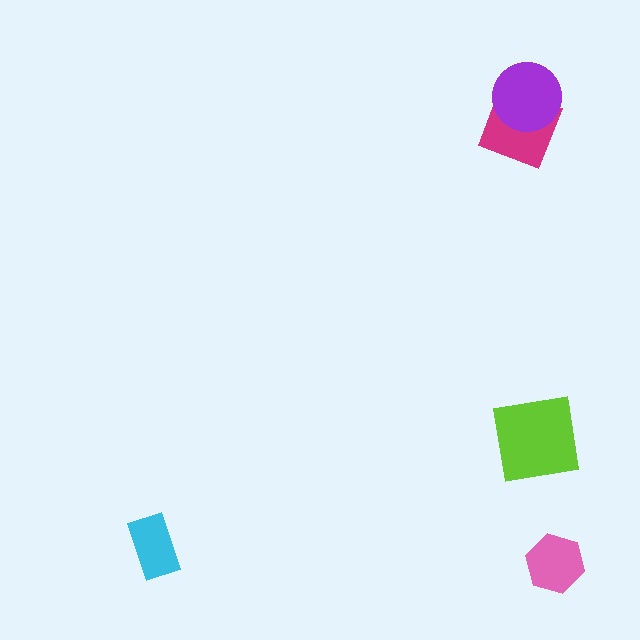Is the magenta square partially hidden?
Yes, it is partially covered by another shape.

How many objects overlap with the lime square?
0 objects overlap with the lime square.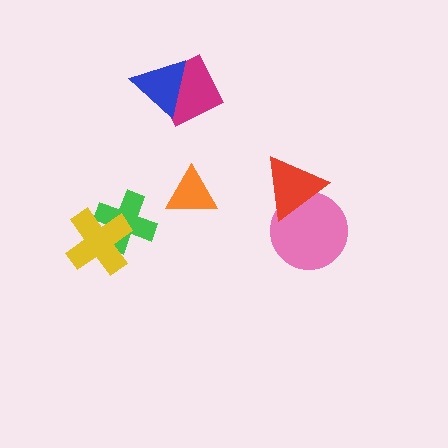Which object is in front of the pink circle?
The red triangle is in front of the pink circle.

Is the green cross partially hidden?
Yes, it is partially covered by another shape.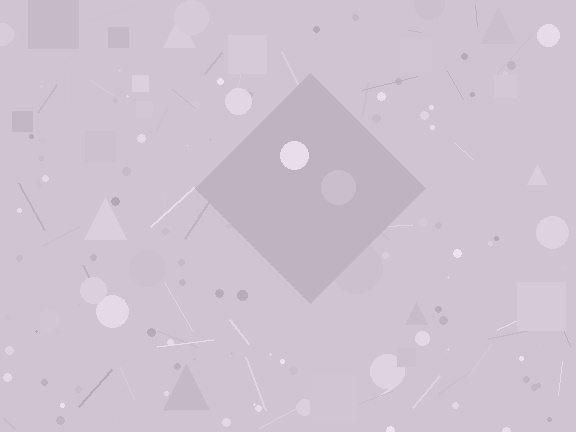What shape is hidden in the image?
A diamond is hidden in the image.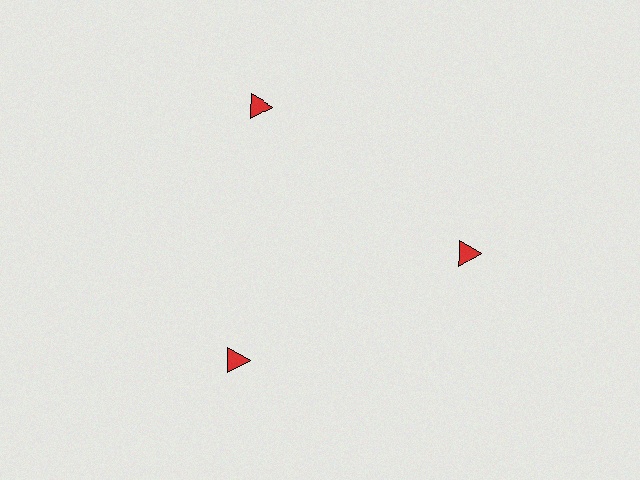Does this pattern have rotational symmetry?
Yes, this pattern has 3-fold rotational symmetry. It looks the same after rotating 120 degrees around the center.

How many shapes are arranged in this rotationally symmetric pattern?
There are 3 shapes, arranged in 3 groups of 1.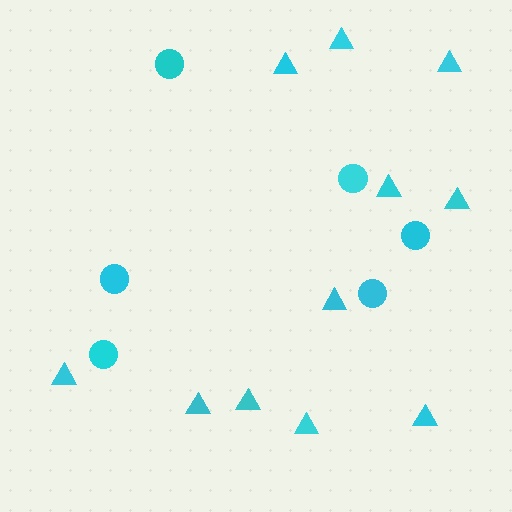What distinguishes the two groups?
There are 2 groups: one group of circles (6) and one group of triangles (11).